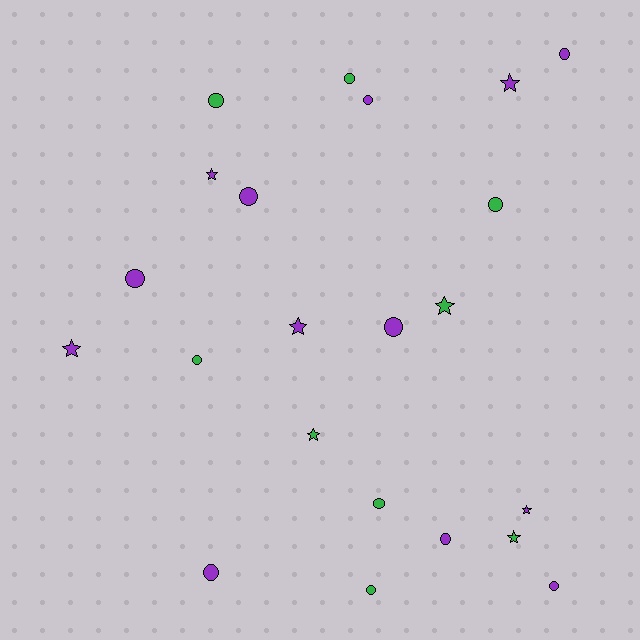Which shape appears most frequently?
Circle, with 14 objects.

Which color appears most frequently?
Purple, with 13 objects.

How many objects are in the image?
There are 22 objects.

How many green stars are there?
There are 3 green stars.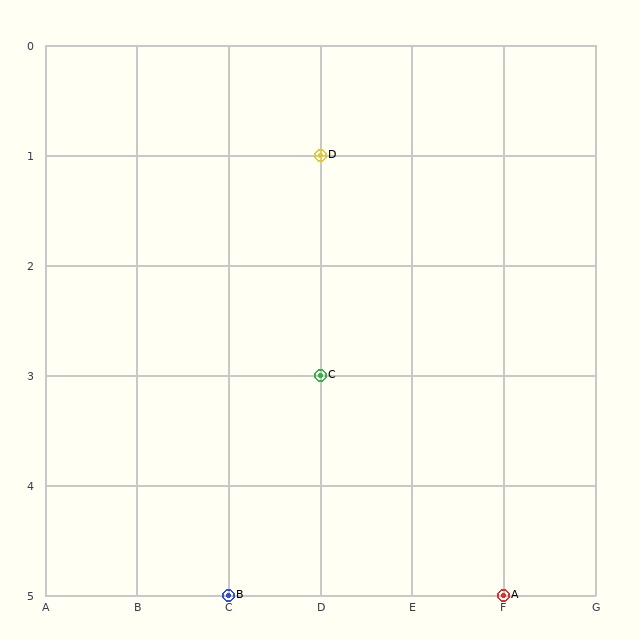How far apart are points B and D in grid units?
Points B and D are 1 column and 4 rows apart (about 4.1 grid units diagonally).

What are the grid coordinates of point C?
Point C is at grid coordinates (D, 3).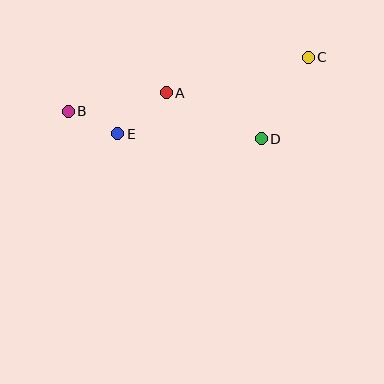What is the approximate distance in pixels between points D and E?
The distance between D and E is approximately 144 pixels.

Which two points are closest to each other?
Points B and E are closest to each other.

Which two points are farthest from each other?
Points B and C are farthest from each other.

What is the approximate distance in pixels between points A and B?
The distance between A and B is approximately 100 pixels.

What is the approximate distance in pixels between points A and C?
The distance between A and C is approximately 146 pixels.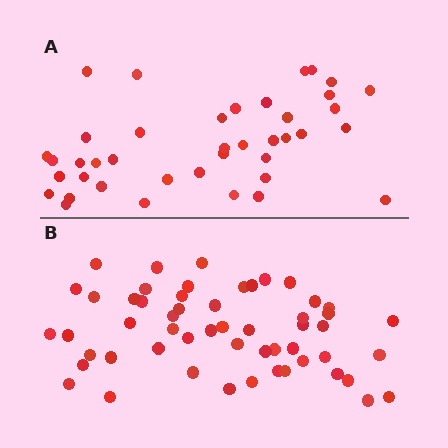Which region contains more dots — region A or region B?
Region B (the bottom region) has more dots.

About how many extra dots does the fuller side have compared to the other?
Region B has approximately 15 more dots than region A.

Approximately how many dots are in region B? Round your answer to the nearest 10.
About 50 dots. (The exact count is 54, which rounds to 50.)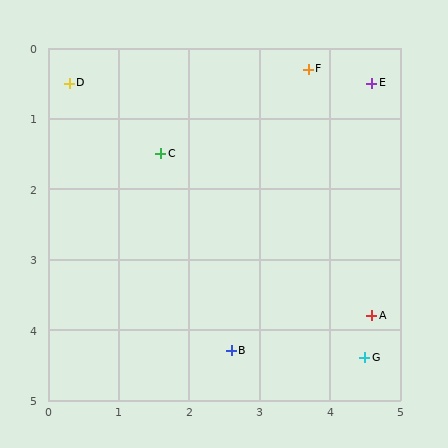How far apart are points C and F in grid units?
Points C and F are about 2.4 grid units apart.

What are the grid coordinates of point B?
Point B is at approximately (2.6, 4.3).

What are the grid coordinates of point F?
Point F is at approximately (3.7, 0.3).